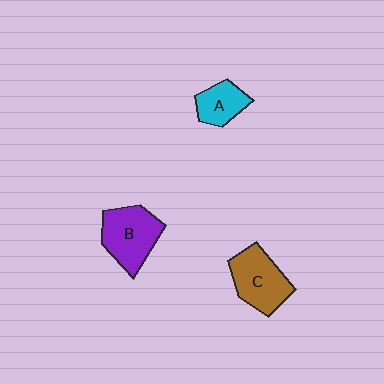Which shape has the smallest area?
Shape A (cyan).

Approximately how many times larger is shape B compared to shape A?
Approximately 1.7 times.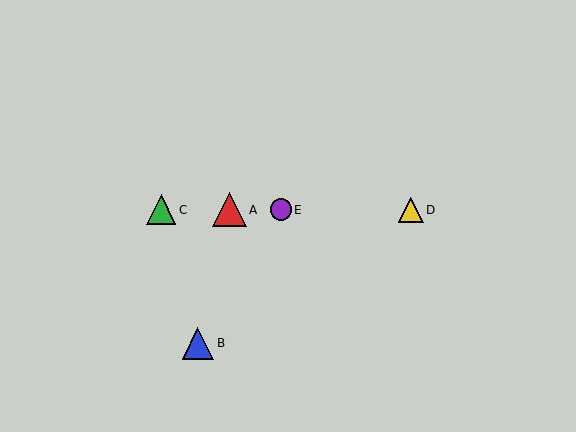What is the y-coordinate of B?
Object B is at y≈343.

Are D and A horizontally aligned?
Yes, both are at y≈210.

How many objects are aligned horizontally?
4 objects (A, C, D, E) are aligned horizontally.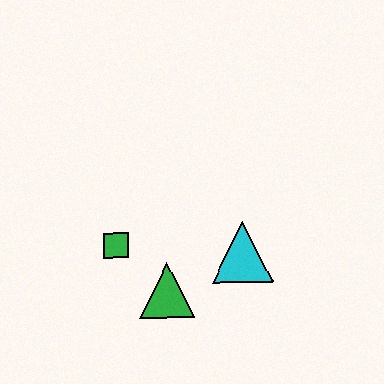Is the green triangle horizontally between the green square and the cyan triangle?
Yes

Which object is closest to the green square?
The green triangle is closest to the green square.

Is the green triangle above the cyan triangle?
No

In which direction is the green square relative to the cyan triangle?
The green square is to the left of the cyan triangle.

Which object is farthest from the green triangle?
The cyan triangle is farthest from the green triangle.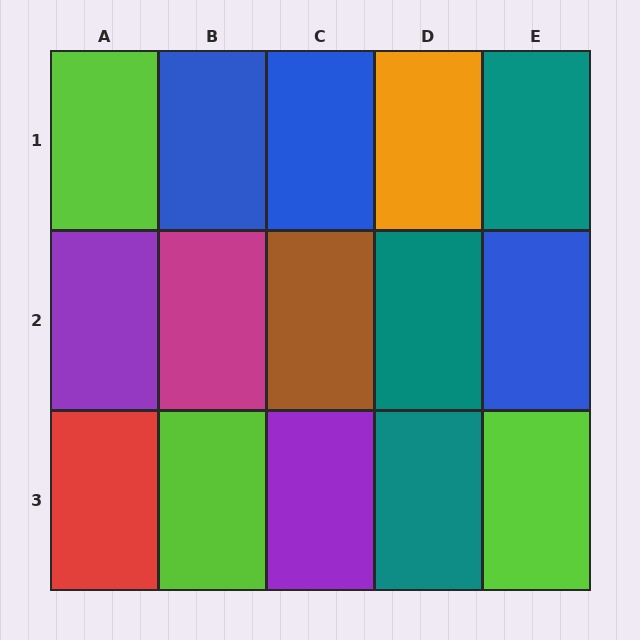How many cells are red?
1 cell is red.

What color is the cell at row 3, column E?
Lime.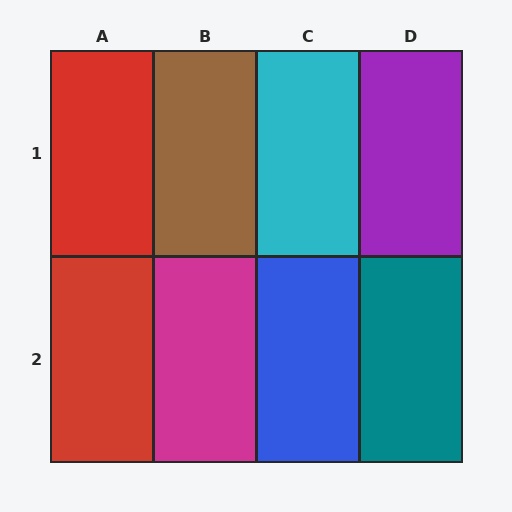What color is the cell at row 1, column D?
Purple.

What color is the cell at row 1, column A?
Red.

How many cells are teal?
1 cell is teal.